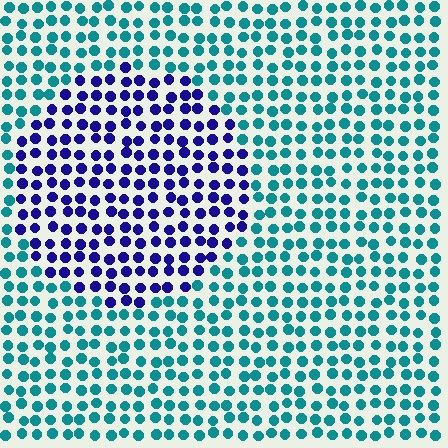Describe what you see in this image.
The image is filled with small teal elements in a uniform arrangement. A circle-shaped region is visible where the elements are tinted to a slightly different hue, forming a subtle color boundary.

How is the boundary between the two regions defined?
The boundary is defined purely by a slight shift in hue (about 65 degrees). Spacing, size, and orientation are identical on both sides.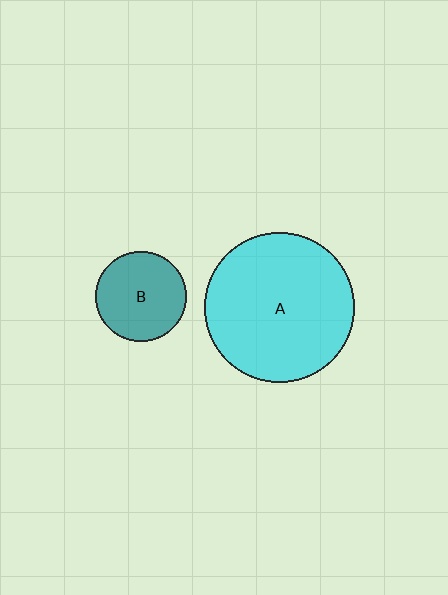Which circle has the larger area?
Circle A (cyan).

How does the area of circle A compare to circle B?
Approximately 2.8 times.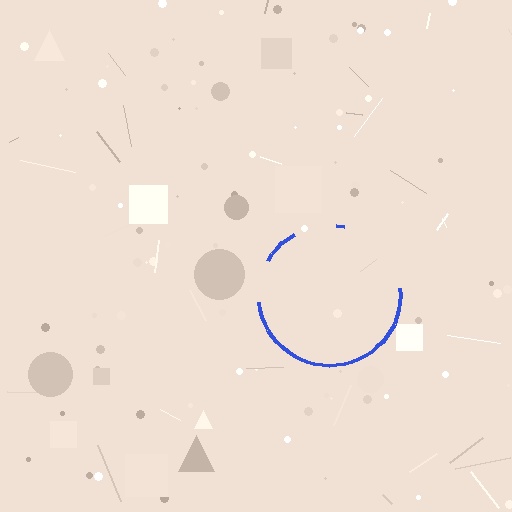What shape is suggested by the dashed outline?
The dashed outline suggests a circle.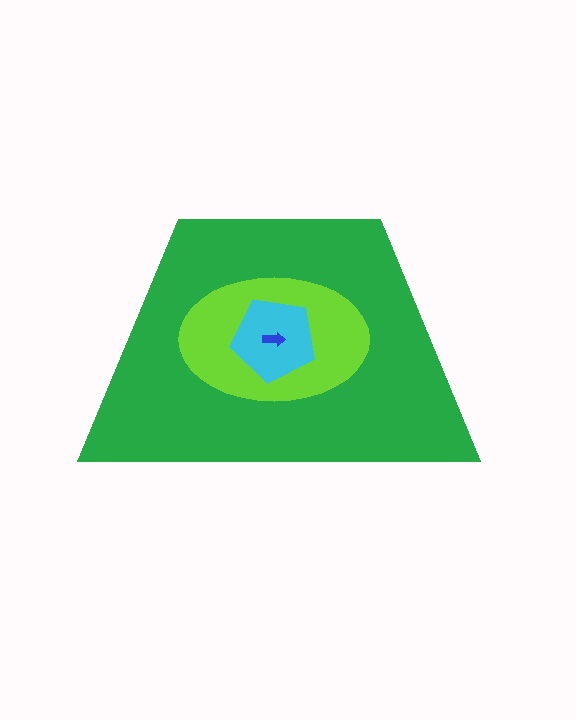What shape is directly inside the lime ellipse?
The cyan pentagon.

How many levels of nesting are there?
4.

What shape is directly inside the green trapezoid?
The lime ellipse.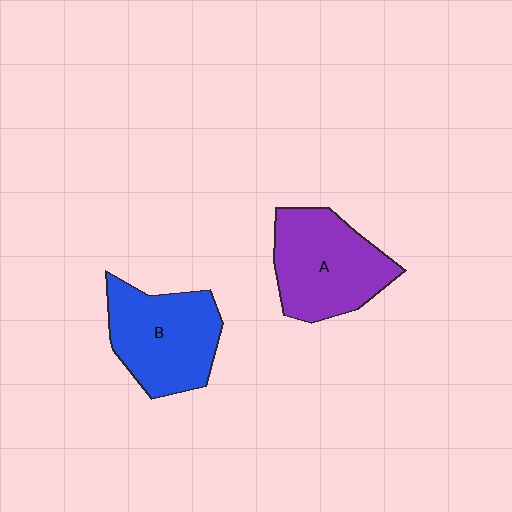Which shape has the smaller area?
Shape B (blue).